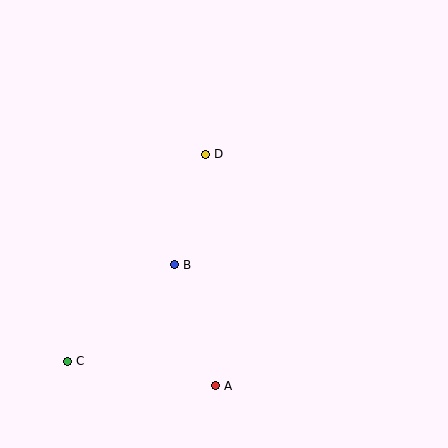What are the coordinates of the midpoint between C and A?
The midpoint between C and A is at (141, 373).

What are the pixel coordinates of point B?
Point B is at (174, 265).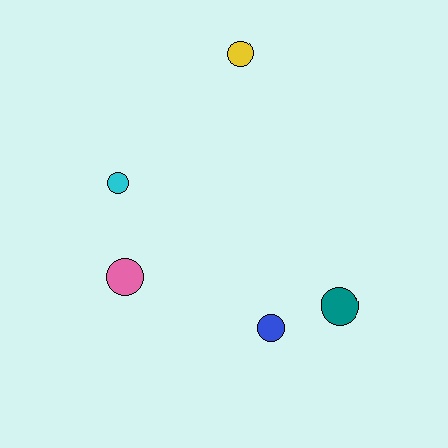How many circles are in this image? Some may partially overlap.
There are 5 circles.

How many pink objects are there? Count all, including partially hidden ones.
There is 1 pink object.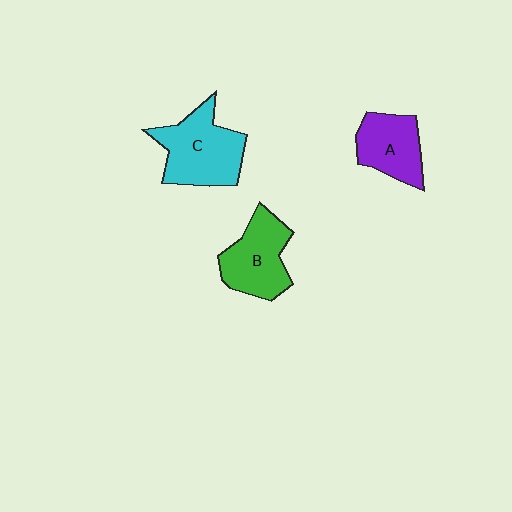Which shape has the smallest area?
Shape A (purple).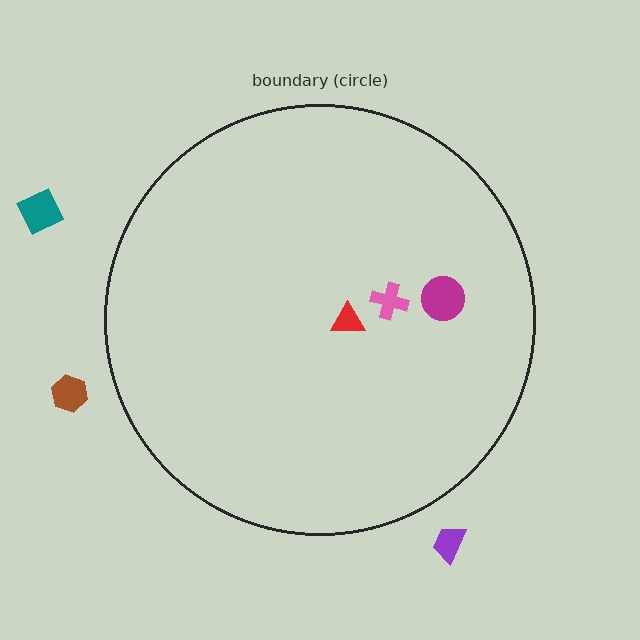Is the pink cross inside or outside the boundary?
Inside.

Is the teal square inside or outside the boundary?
Outside.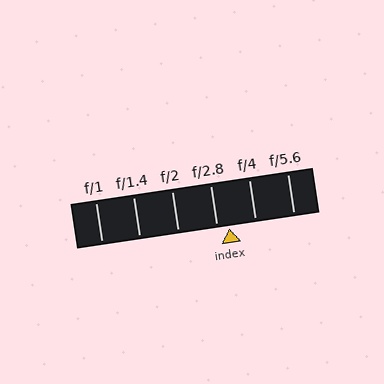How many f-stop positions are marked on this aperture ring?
There are 6 f-stop positions marked.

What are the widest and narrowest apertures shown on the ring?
The widest aperture shown is f/1 and the narrowest is f/5.6.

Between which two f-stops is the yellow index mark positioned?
The index mark is between f/2.8 and f/4.